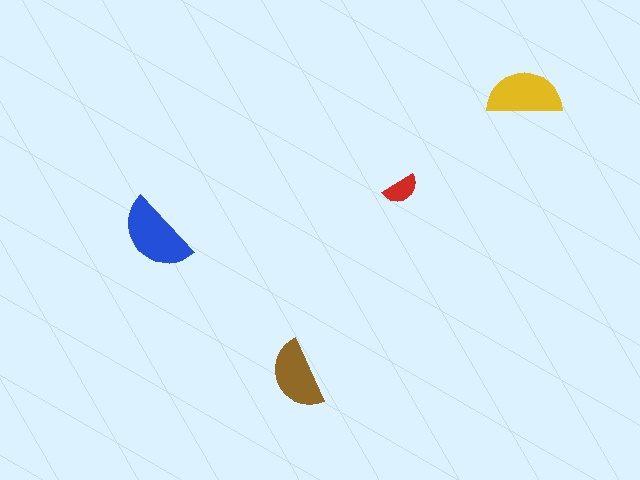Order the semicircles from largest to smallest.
the blue one, the yellow one, the brown one, the red one.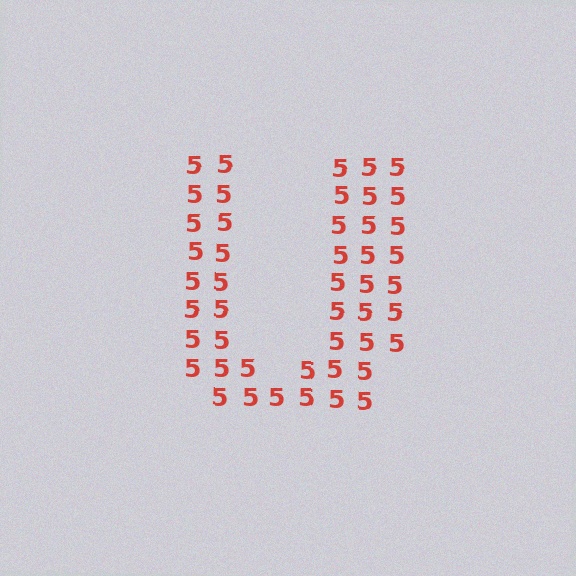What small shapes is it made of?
It is made of small digit 5's.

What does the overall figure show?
The overall figure shows the letter U.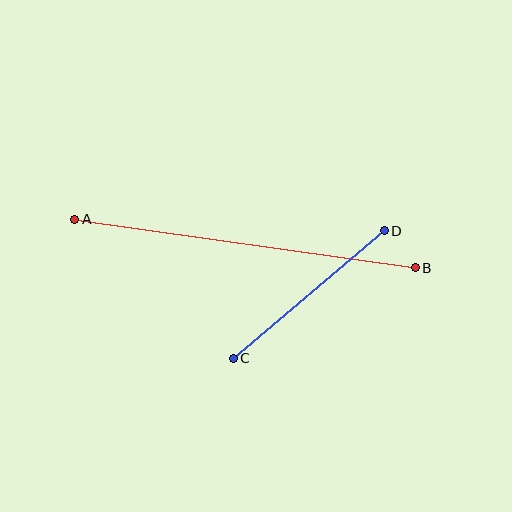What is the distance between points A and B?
The distance is approximately 344 pixels.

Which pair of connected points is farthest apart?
Points A and B are farthest apart.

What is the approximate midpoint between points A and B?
The midpoint is at approximately (245, 243) pixels.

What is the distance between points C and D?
The distance is approximately 197 pixels.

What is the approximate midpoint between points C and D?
The midpoint is at approximately (309, 294) pixels.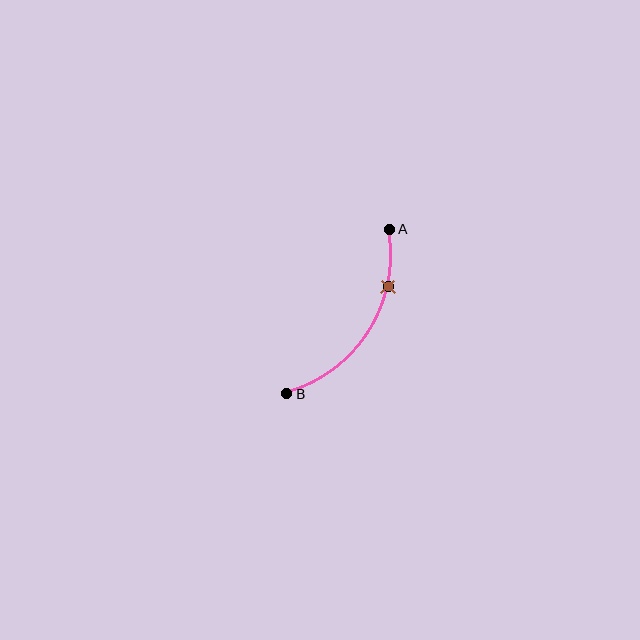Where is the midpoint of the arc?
The arc midpoint is the point on the curve farthest from the straight line joining A and B. It sits to the right of that line.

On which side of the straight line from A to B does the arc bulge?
The arc bulges to the right of the straight line connecting A and B.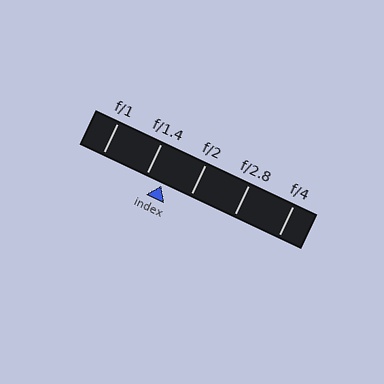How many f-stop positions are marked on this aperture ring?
There are 5 f-stop positions marked.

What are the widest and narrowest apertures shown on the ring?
The widest aperture shown is f/1 and the narrowest is f/4.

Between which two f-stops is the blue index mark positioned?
The index mark is between f/1.4 and f/2.